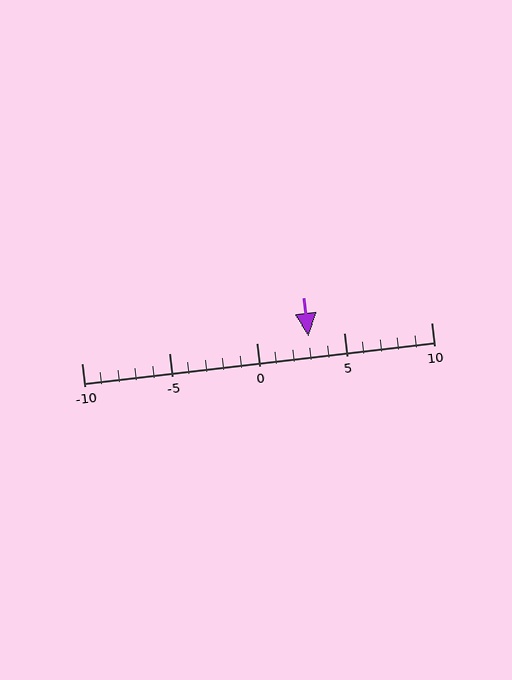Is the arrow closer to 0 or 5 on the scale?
The arrow is closer to 5.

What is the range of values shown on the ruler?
The ruler shows values from -10 to 10.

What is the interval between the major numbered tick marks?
The major tick marks are spaced 5 units apart.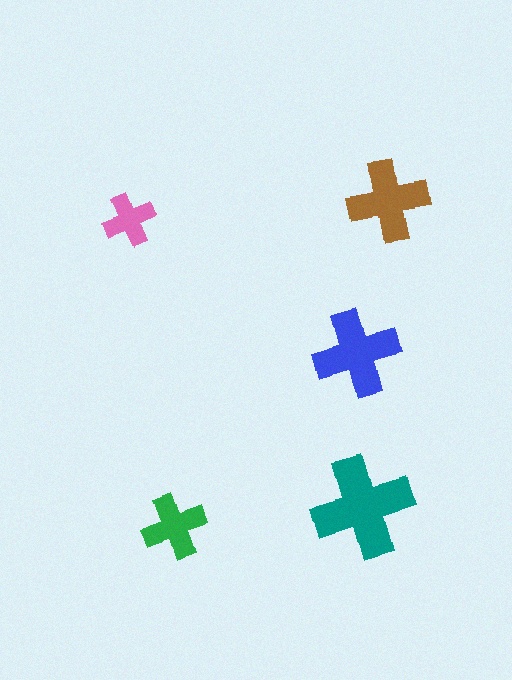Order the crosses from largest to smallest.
the teal one, the blue one, the brown one, the green one, the pink one.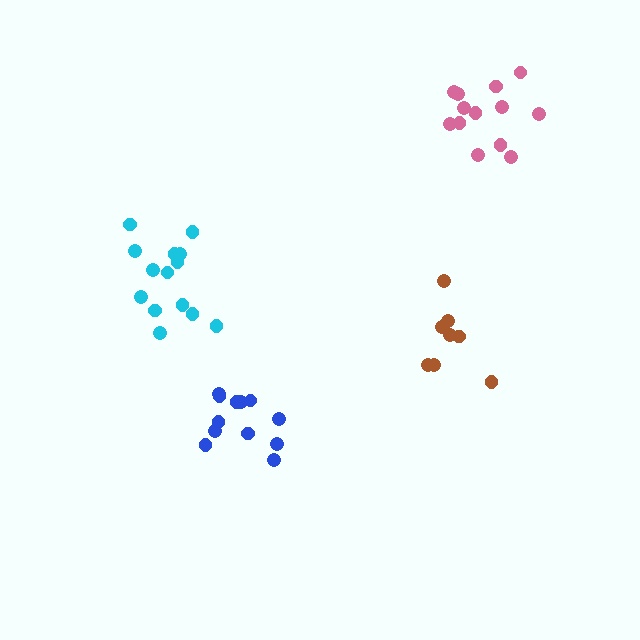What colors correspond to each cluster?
The clusters are colored: cyan, brown, blue, pink.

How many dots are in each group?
Group 1: 14 dots, Group 2: 8 dots, Group 3: 12 dots, Group 4: 13 dots (47 total).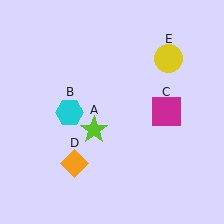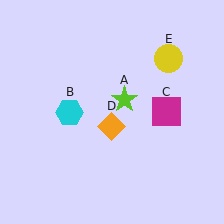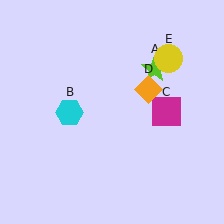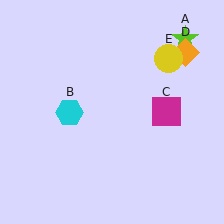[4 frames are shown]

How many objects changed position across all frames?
2 objects changed position: lime star (object A), orange diamond (object D).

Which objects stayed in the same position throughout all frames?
Cyan hexagon (object B) and magenta square (object C) and yellow circle (object E) remained stationary.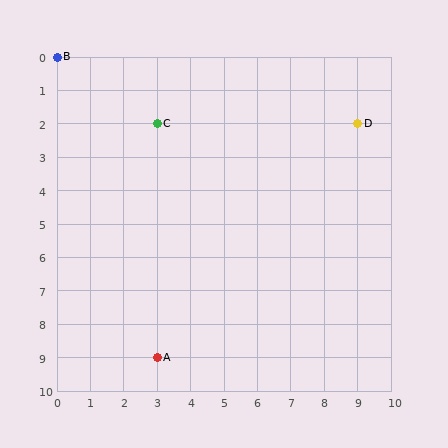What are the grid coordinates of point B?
Point B is at grid coordinates (0, 0).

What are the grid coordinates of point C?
Point C is at grid coordinates (3, 2).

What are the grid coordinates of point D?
Point D is at grid coordinates (9, 2).